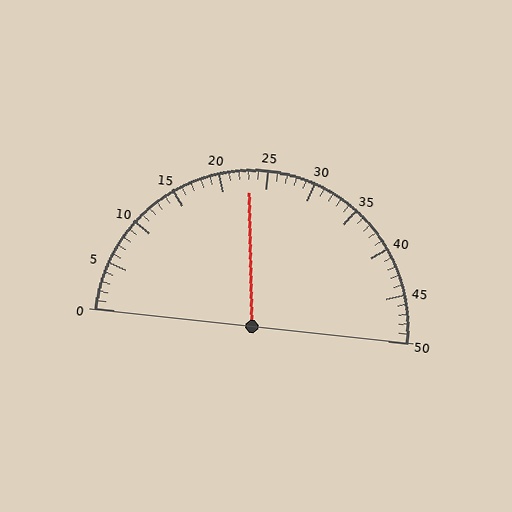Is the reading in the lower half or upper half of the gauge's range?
The reading is in the lower half of the range (0 to 50).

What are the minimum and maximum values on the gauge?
The gauge ranges from 0 to 50.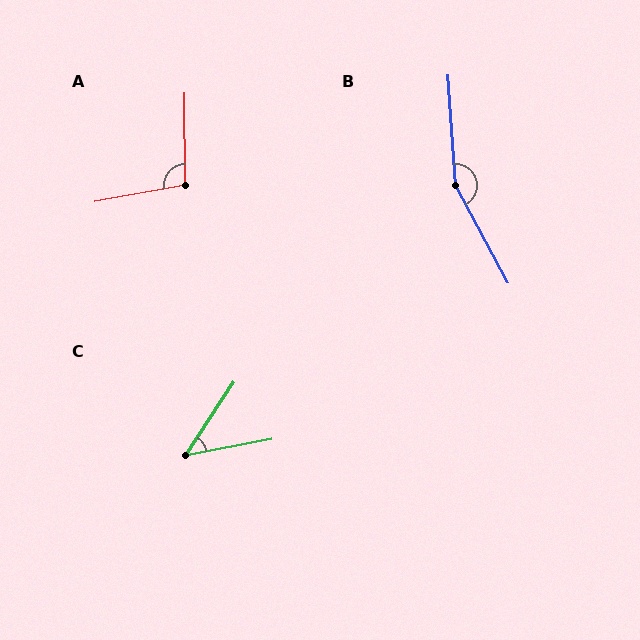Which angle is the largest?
B, at approximately 156 degrees.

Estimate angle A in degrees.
Approximately 100 degrees.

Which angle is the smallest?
C, at approximately 46 degrees.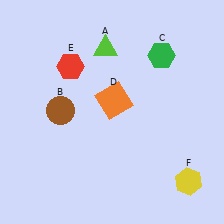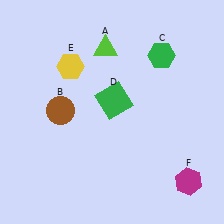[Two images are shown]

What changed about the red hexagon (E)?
In Image 1, E is red. In Image 2, it changed to yellow.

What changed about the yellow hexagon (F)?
In Image 1, F is yellow. In Image 2, it changed to magenta.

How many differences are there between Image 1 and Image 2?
There are 3 differences between the two images.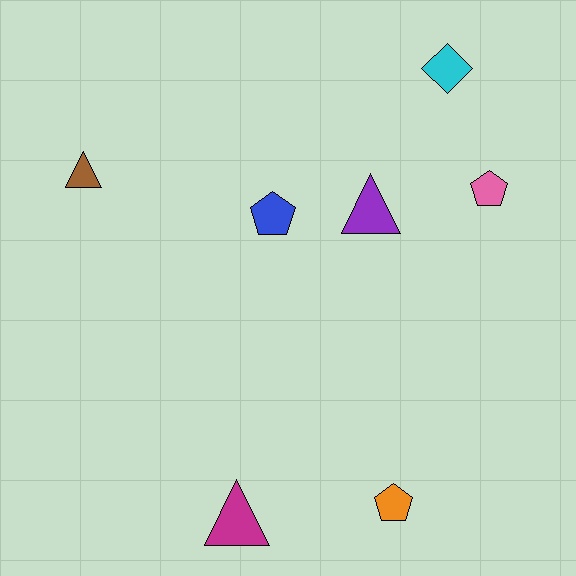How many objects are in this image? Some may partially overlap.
There are 7 objects.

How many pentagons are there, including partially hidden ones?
There are 3 pentagons.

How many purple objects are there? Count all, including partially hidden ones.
There is 1 purple object.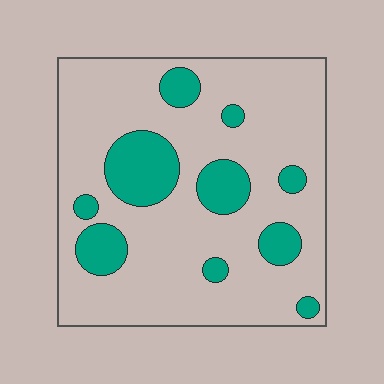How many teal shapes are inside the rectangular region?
10.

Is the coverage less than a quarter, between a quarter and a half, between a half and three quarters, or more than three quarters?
Less than a quarter.